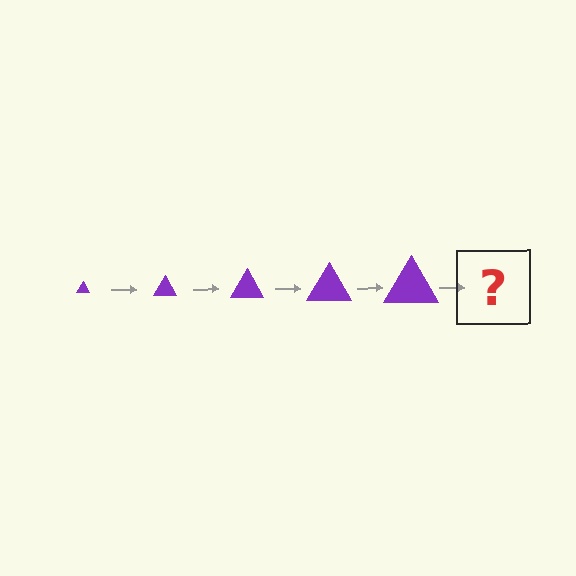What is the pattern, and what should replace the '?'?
The pattern is that the triangle gets progressively larger each step. The '?' should be a purple triangle, larger than the previous one.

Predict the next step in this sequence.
The next step is a purple triangle, larger than the previous one.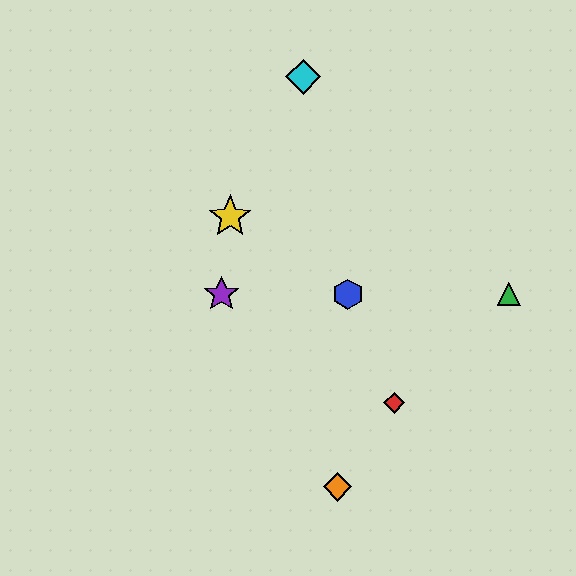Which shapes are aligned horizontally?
The blue hexagon, the green triangle, the purple star are aligned horizontally.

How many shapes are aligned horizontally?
3 shapes (the blue hexagon, the green triangle, the purple star) are aligned horizontally.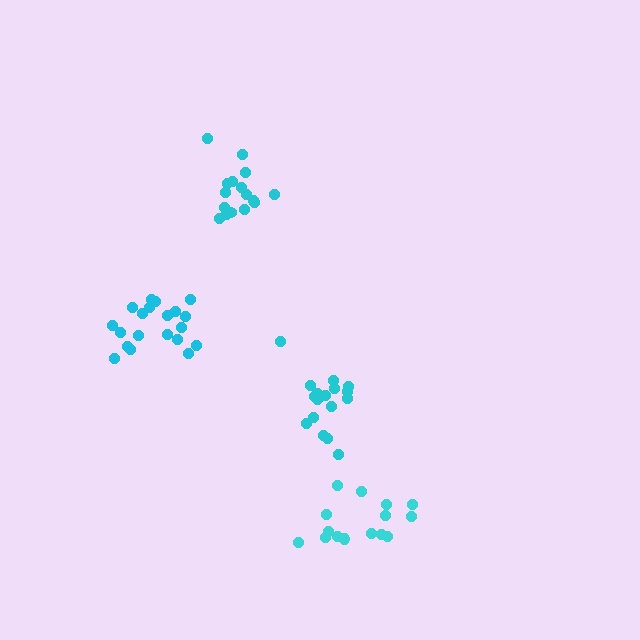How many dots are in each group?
Group 1: 20 dots, Group 2: 15 dots, Group 3: 18 dots, Group 4: 16 dots (69 total).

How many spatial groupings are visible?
There are 4 spatial groupings.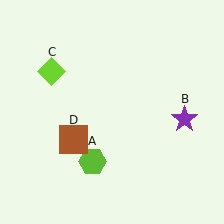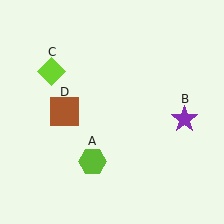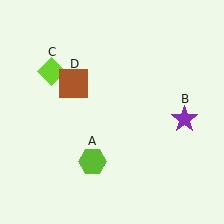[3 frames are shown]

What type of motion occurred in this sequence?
The brown square (object D) rotated clockwise around the center of the scene.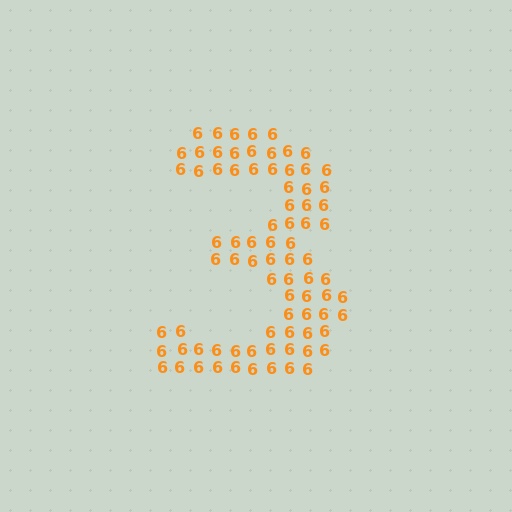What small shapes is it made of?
It is made of small digit 6's.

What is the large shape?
The large shape is the digit 3.